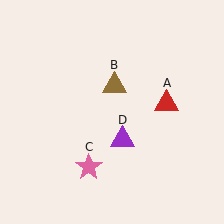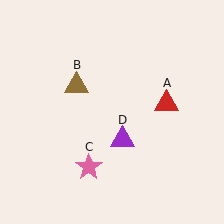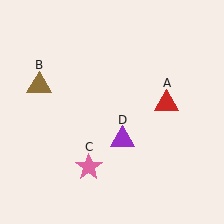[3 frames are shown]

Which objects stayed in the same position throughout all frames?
Red triangle (object A) and pink star (object C) and purple triangle (object D) remained stationary.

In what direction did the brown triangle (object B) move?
The brown triangle (object B) moved left.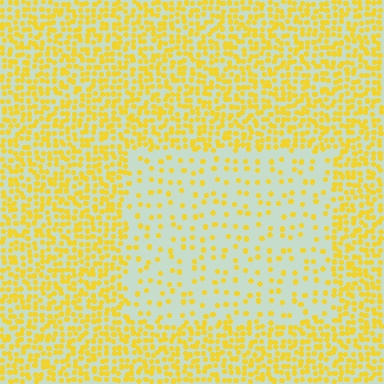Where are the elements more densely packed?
The elements are more densely packed outside the rectangle boundary.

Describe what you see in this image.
The image contains small yellow elements arranged at two different densities. A rectangle-shaped region is visible where the elements are less densely packed than the surrounding area.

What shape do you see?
I see a rectangle.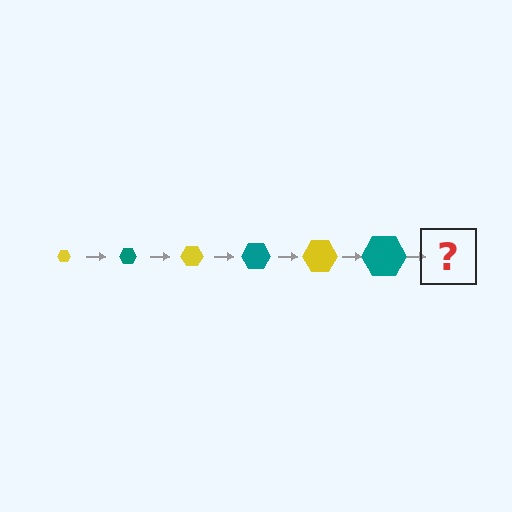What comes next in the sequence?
The next element should be a yellow hexagon, larger than the previous one.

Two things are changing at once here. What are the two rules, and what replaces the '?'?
The two rules are that the hexagon grows larger each step and the color cycles through yellow and teal. The '?' should be a yellow hexagon, larger than the previous one.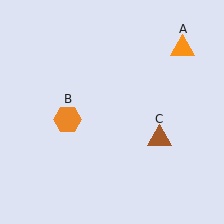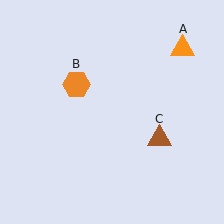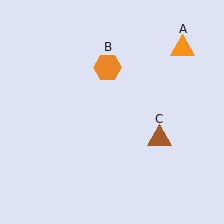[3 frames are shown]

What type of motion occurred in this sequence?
The orange hexagon (object B) rotated clockwise around the center of the scene.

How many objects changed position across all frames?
1 object changed position: orange hexagon (object B).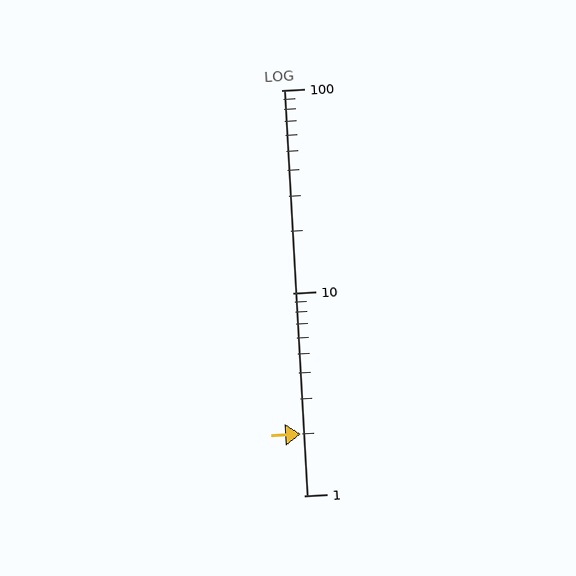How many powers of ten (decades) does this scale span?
The scale spans 2 decades, from 1 to 100.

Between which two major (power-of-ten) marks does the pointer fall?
The pointer is between 1 and 10.